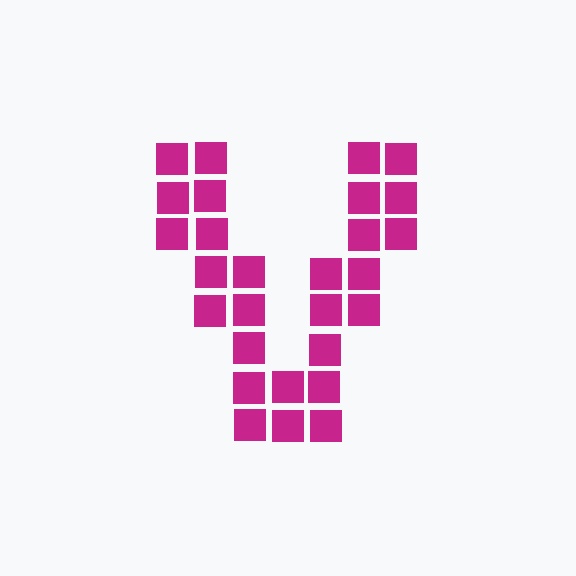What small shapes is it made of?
It is made of small squares.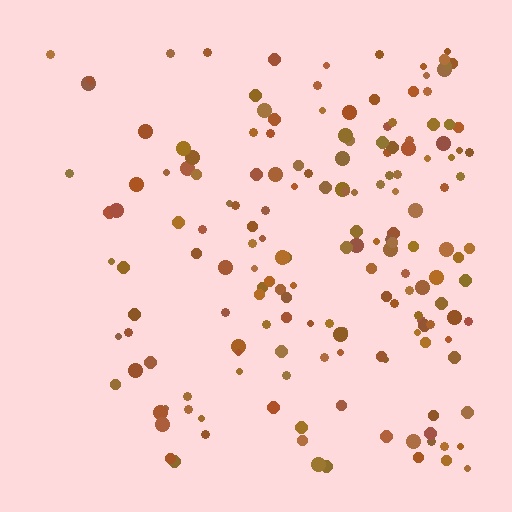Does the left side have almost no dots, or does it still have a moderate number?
Still a moderate number, just noticeably fewer than the right.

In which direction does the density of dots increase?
From left to right, with the right side densest.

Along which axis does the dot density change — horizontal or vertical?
Horizontal.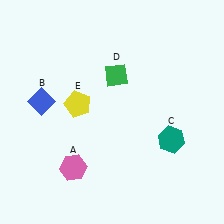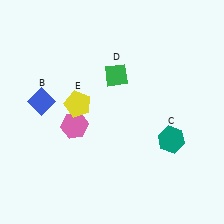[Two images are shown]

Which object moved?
The pink hexagon (A) moved up.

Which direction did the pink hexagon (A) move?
The pink hexagon (A) moved up.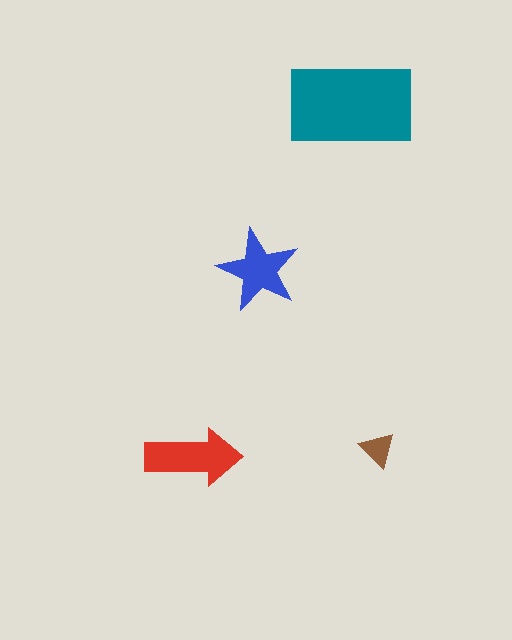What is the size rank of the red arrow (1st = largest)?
2nd.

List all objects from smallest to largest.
The brown triangle, the blue star, the red arrow, the teal rectangle.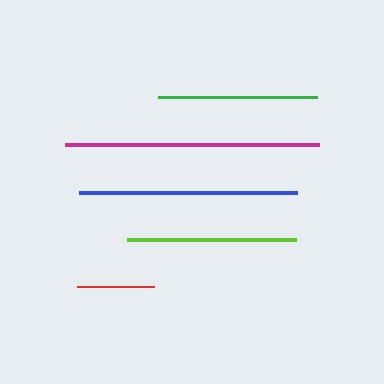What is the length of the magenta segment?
The magenta segment is approximately 254 pixels long.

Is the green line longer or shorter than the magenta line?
The magenta line is longer than the green line.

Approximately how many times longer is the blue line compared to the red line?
The blue line is approximately 2.8 times the length of the red line.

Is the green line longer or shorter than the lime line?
The lime line is longer than the green line.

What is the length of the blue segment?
The blue segment is approximately 218 pixels long.